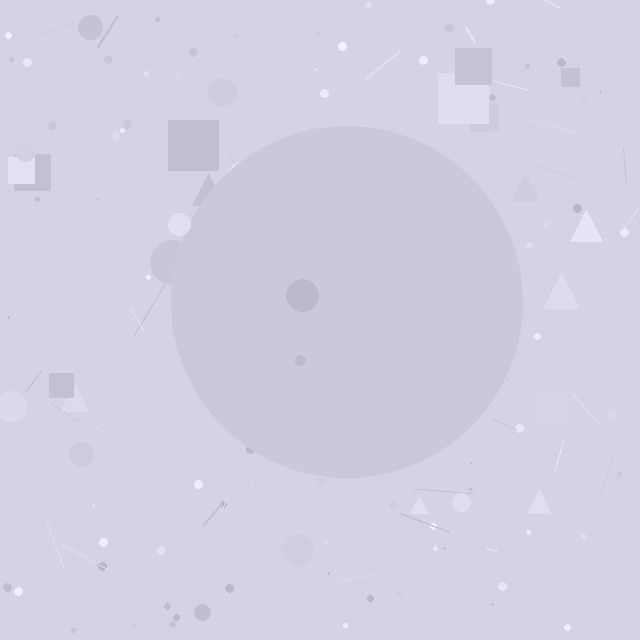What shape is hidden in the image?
A circle is hidden in the image.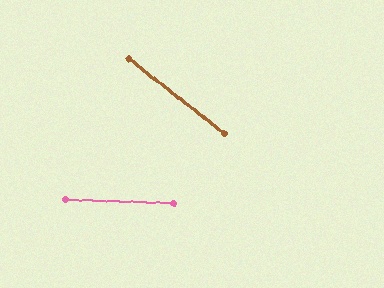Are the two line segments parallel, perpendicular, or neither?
Neither parallel nor perpendicular — they differ by about 36°.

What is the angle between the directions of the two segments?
Approximately 36 degrees.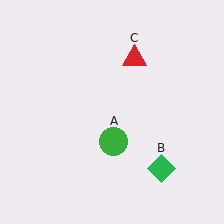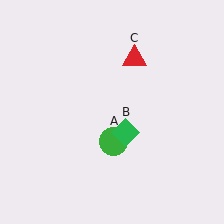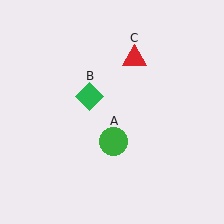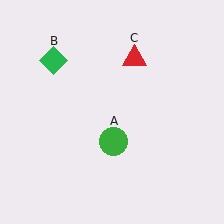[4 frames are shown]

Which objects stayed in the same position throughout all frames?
Green circle (object A) and red triangle (object C) remained stationary.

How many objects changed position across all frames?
1 object changed position: green diamond (object B).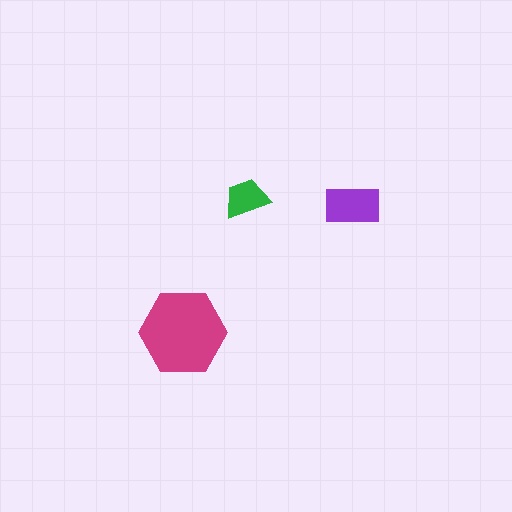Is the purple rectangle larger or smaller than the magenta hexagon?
Smaller.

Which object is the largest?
The magenta hexagon.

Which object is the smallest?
The green trapezoid.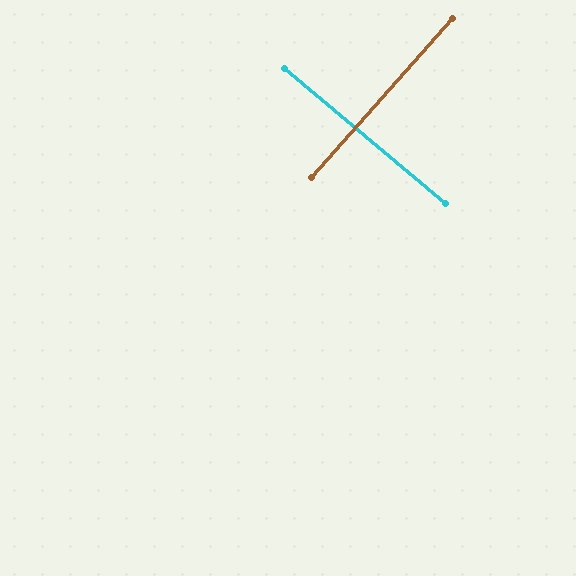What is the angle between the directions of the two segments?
Approximately 88 degrees.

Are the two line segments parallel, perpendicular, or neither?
Perpendicular — they meet at approximately 88°.